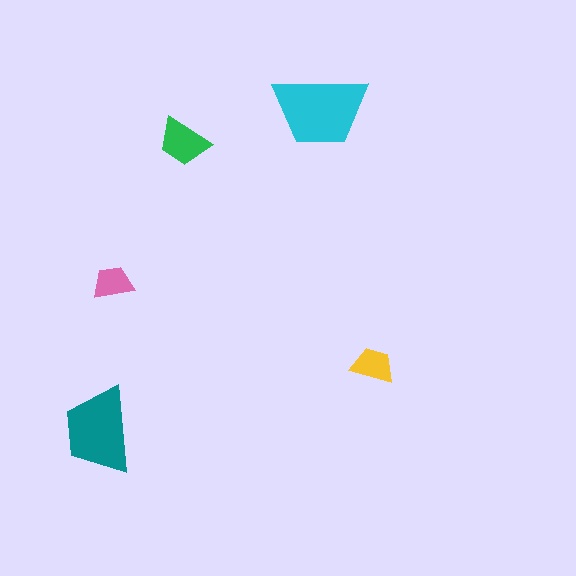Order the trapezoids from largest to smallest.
the cyan one, the teal one, the green one, the yellow one, the pink one.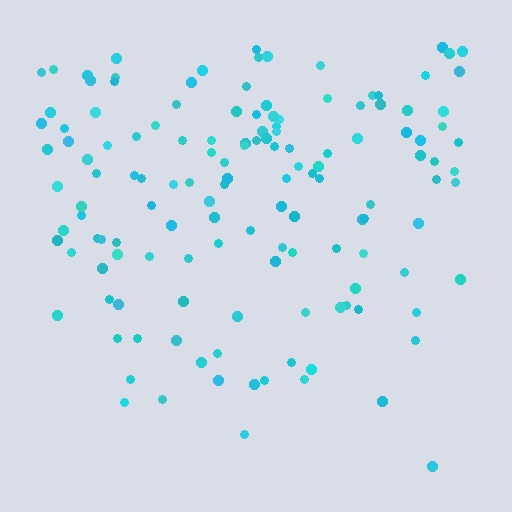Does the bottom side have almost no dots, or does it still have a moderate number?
Still a moderate number, just noticeably fewer than the top.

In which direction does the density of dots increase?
From bottom to top, with the top side densest.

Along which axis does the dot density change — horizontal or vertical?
Vertical.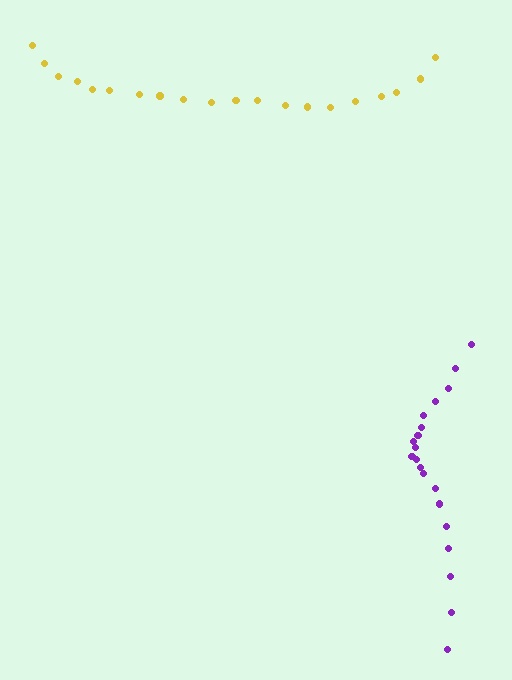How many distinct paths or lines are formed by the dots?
There are 2 distinct paths.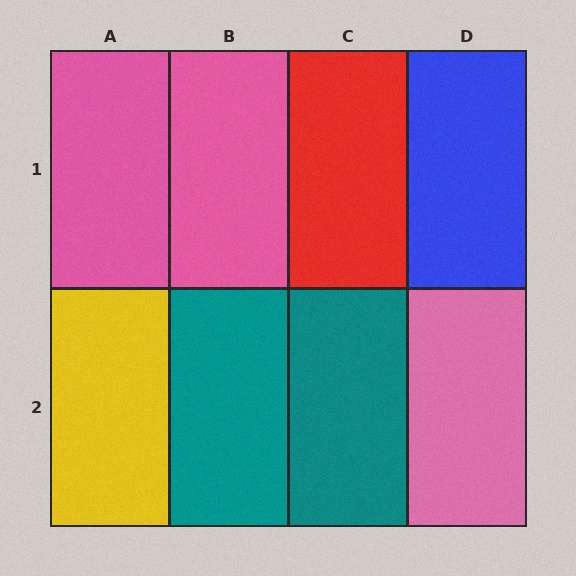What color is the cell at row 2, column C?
Teal.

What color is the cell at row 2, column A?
Yellow.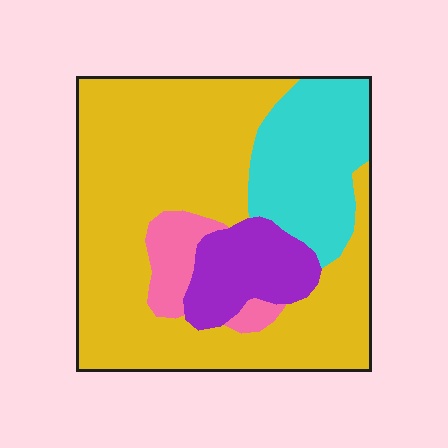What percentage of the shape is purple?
Purple takes up about one eighth (1/8) of the shape.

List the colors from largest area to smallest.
From largest to smallest: yellow, cyan, purple, pink.